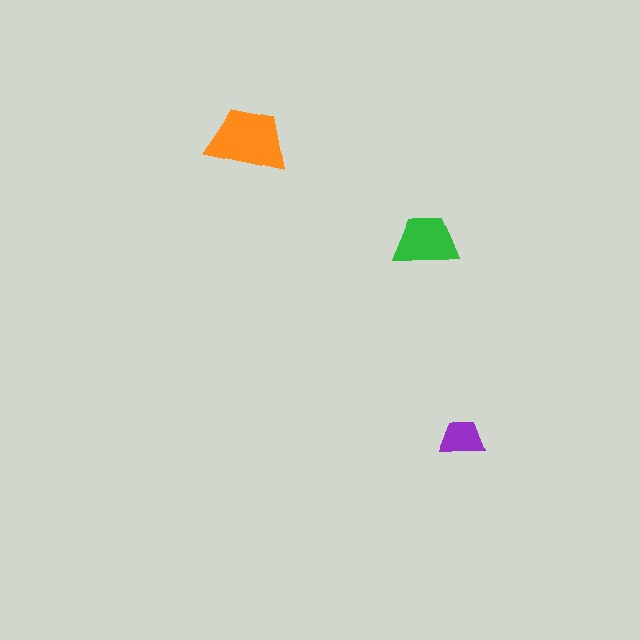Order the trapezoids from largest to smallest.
the orange one, the green one, the purple one.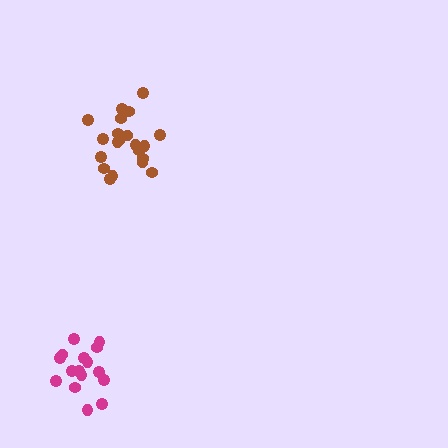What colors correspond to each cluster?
The clusters are colored: magenta, brown.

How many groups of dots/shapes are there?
There are 2 groups.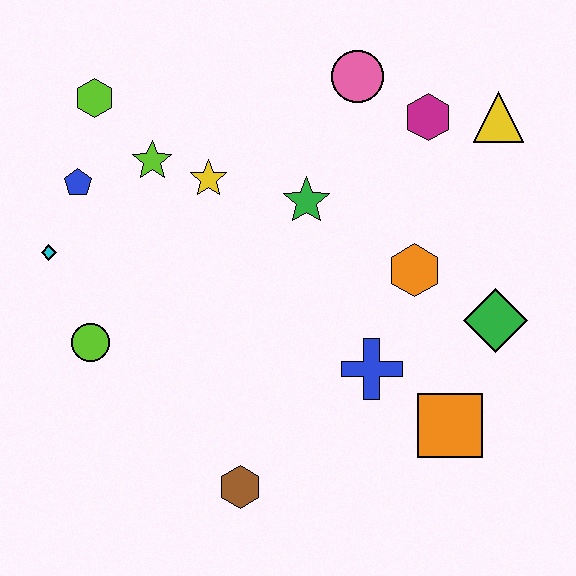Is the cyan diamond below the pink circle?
Yes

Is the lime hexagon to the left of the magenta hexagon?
Yes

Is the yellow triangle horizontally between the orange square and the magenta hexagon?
No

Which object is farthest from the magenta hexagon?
The brown hexagon is farthest from the magenta hexagon.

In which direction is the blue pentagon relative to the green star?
The blue pentagon is to the left of the green star.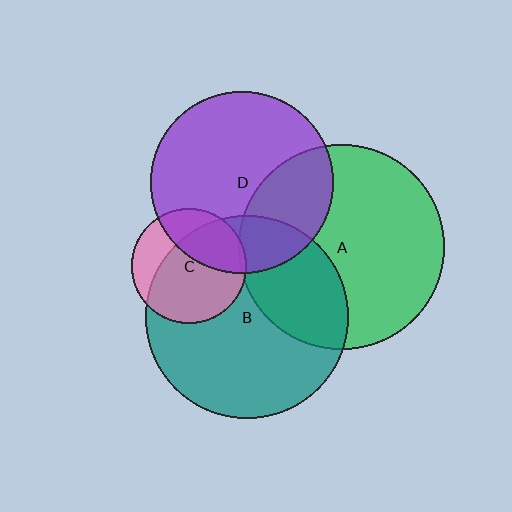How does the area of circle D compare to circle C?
Approximately 2.5 times.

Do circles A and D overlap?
Yes.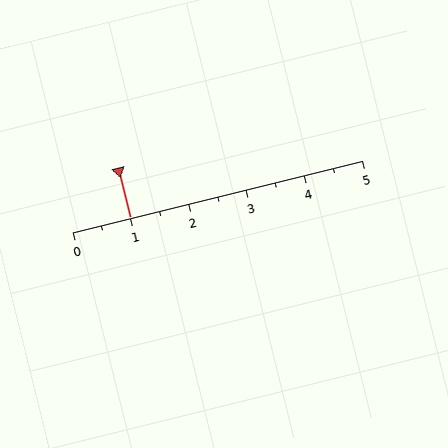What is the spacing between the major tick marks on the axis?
The major ticks are spaced 1 apart.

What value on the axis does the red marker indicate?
The marker indicates approximately 1.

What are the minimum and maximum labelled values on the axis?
The axis runs from 0 to 5.